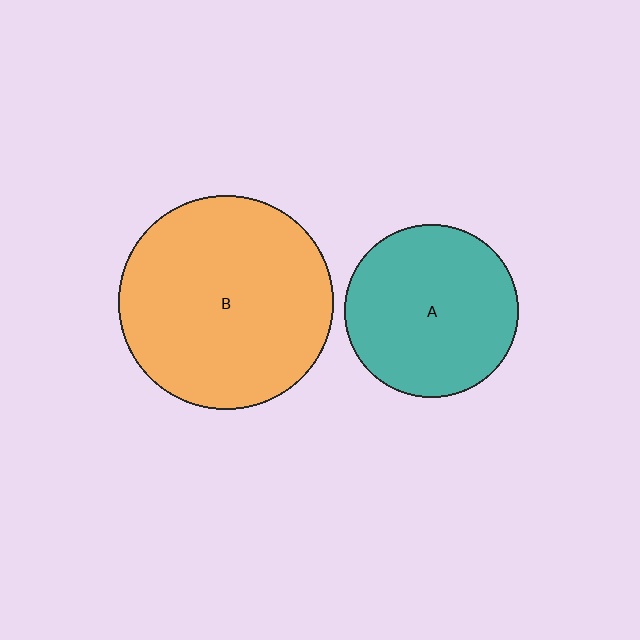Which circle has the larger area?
Circle B (orange).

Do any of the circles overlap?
No, none of the circles overlap.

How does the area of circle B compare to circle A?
Approximately 1.5 times.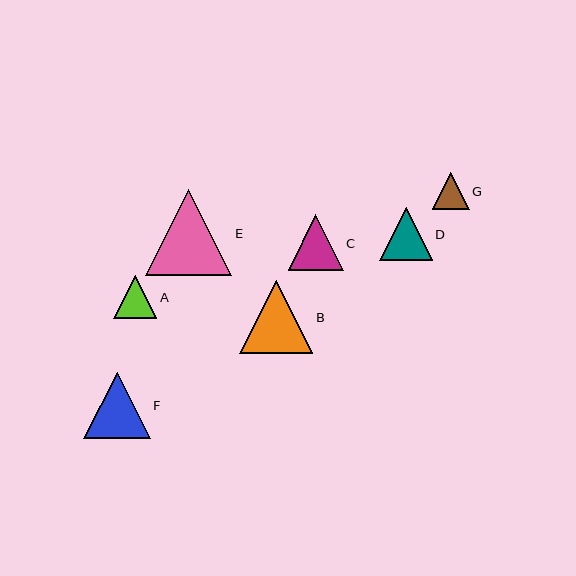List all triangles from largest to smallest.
From largest to smallest: E, B, F, C, D, A, G.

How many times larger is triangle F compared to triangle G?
Triangle F is approximately 1.8 times the size of triangle G.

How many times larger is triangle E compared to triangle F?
Triangle E is approximately 1.3 times the size of triangle F.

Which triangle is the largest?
Triangle E is the largest with a size of approximately 86 pixels.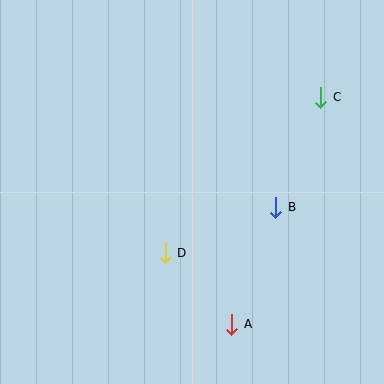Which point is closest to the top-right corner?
Point C is closest to the top-right corner.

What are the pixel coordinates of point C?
Point C is at (321, 97).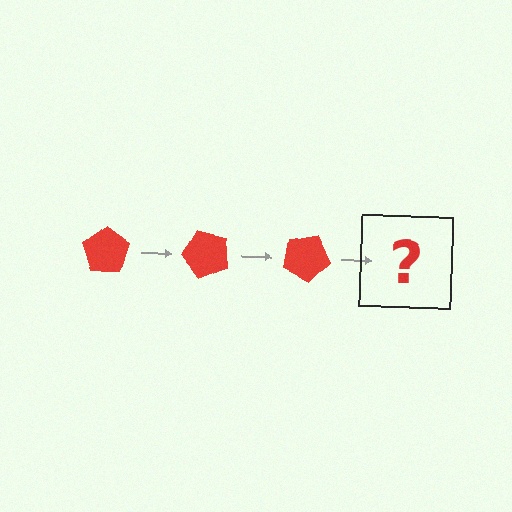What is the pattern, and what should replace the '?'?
The pattern is that the pentagon rotates 50 degrees each step. The '?' should be a red pentagon rotated 150 degrees.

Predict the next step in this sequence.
The next step is a red pentagon rotated 150 degrees.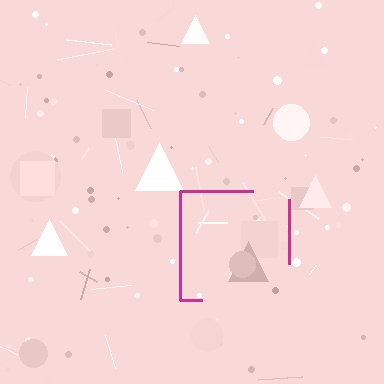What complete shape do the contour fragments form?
The contour fragments form a square.